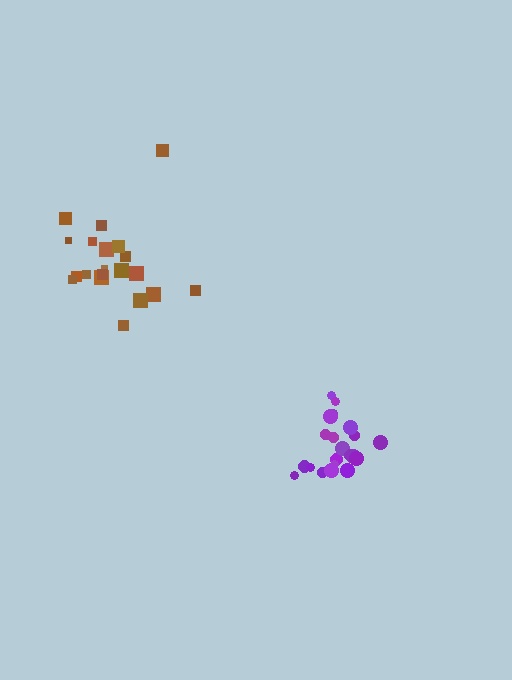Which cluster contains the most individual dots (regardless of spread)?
Purple (21).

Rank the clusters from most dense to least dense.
purple, brown.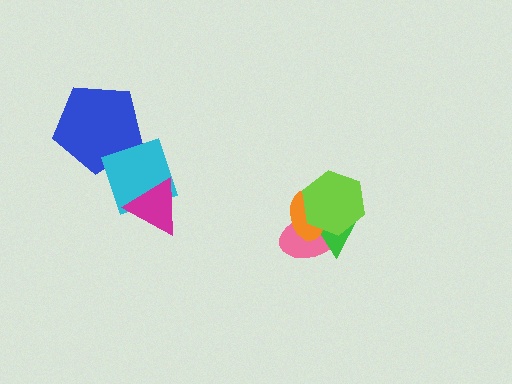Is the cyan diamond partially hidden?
Yes, it is partially covered by another shape.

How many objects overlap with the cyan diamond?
2 objects overlap with the cyan diamond.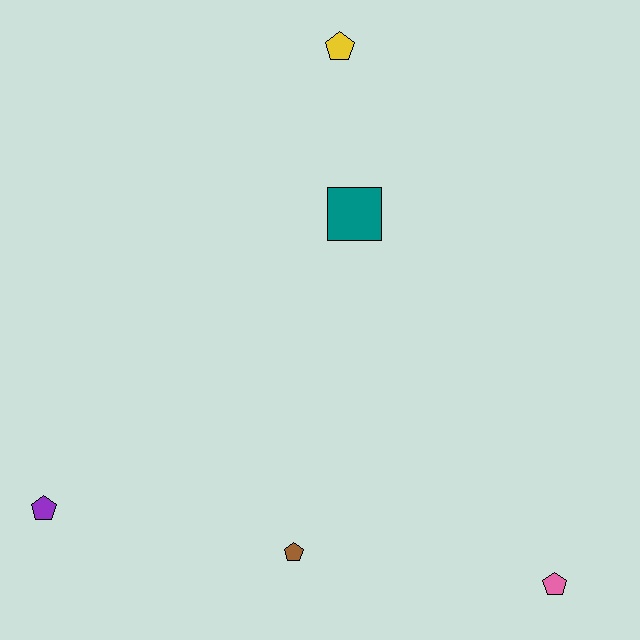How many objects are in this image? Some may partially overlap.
There are 5 objects.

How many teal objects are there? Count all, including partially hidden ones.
There is 1 teal object.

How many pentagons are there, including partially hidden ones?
There are 4 pentagons.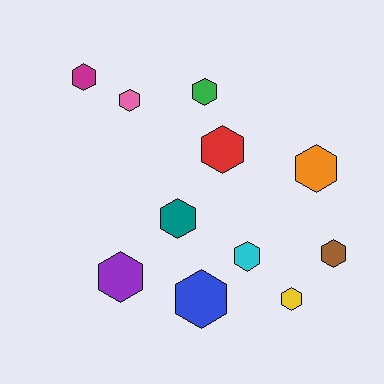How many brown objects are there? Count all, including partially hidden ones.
There is 1 brown object.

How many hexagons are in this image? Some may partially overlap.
There are 11 hexagons.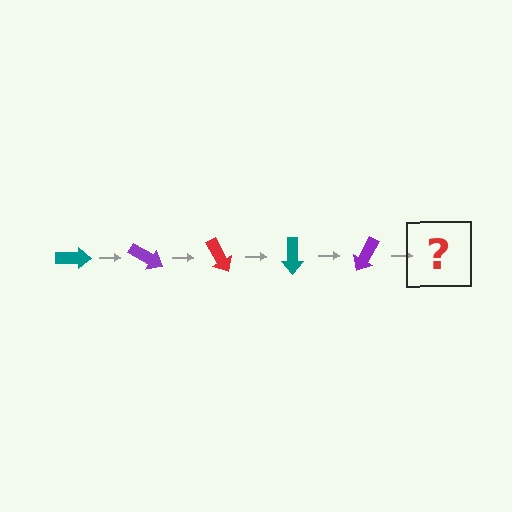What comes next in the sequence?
The next element should be a red arrow, rotated 150 degrees from the start.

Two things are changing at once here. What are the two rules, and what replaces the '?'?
The two rules are that it rotates 30 degrees each step and the color cycles through teal, purple, and red. The '?' should be a red arrow, rotated 150 degrees from the start.